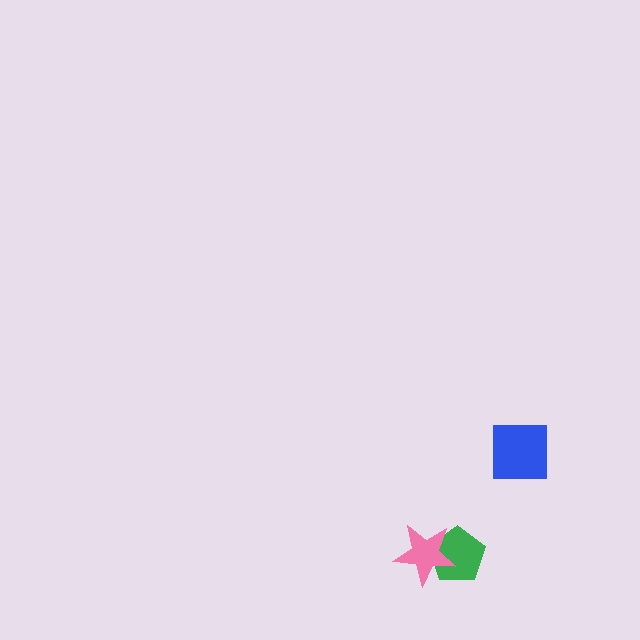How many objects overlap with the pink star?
1 object overlaps with the pink star.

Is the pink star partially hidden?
No, no other shape covers it.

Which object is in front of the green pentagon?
The pink star is in front of the green pentagon.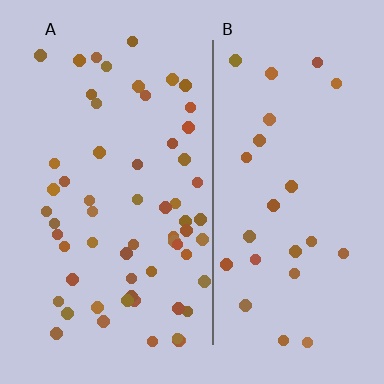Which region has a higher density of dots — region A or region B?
A (the left).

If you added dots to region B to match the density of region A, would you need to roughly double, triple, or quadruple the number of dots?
Approximately double.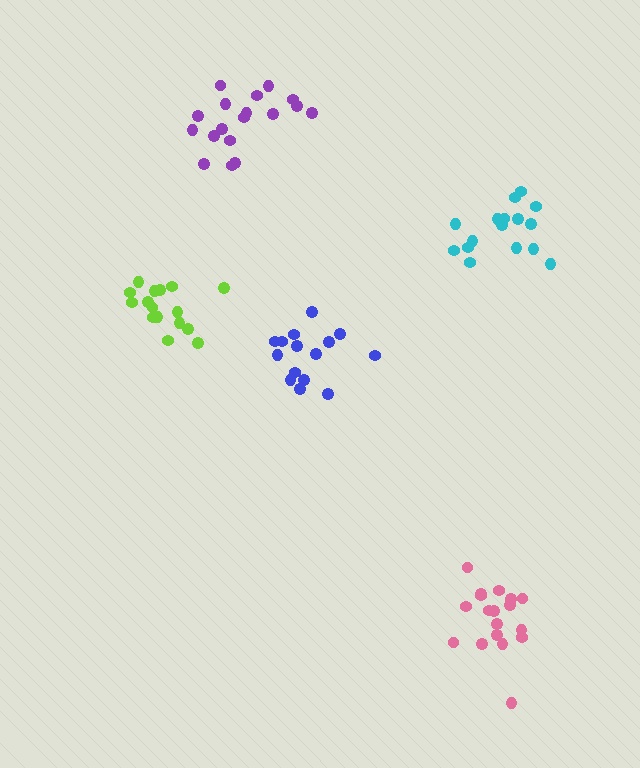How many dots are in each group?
Group 1: 18 dots, Group 2: 18 dots, Group 3: 16 dots, Group 4: 15 dots, Group 5: 16 dots (83 total).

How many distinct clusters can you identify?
There are 5 distinct clusters.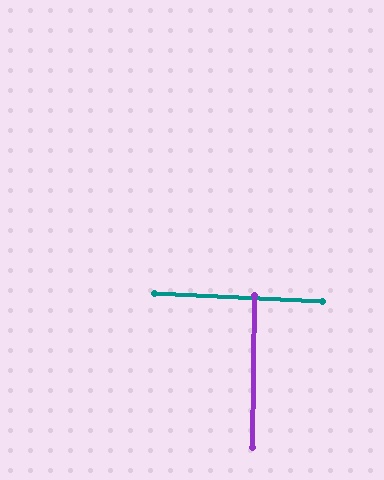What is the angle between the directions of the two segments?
Approximately 88 degrees.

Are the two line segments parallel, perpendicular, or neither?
Perpendicular — they meet at approximately 88°.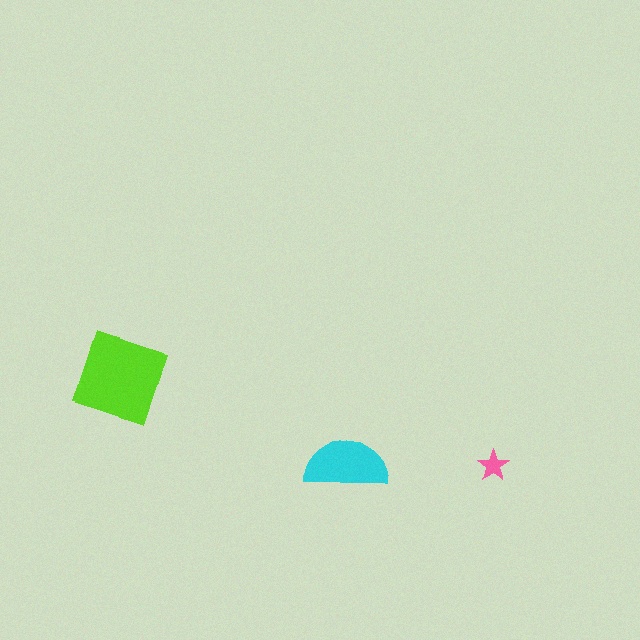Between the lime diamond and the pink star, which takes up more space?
The lime diamond.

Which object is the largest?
The lime diamond.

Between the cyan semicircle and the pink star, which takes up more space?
The cyan semicircle.